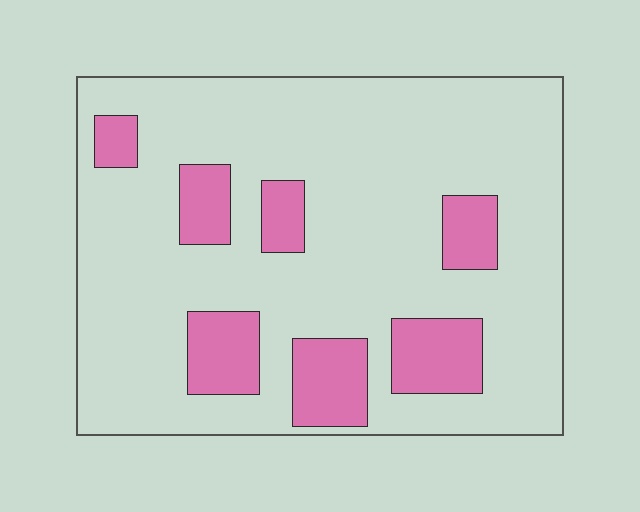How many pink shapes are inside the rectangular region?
7.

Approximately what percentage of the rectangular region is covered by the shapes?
Approximately 20%.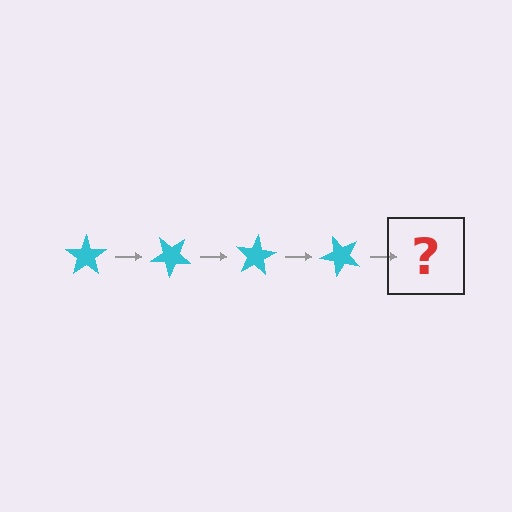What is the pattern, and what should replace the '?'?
The pattern is that the star rotates 40 degrees each step. The '?' should be a cyan star rotated 160 degrees.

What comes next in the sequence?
The next element should be a cyan star rotated 160 degrees.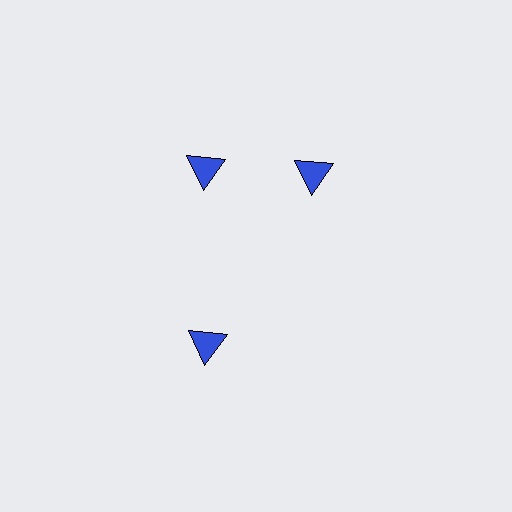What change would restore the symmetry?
The symmetry would be restored by rotating it back into even spacing with its neighbors so that all 3 triangles sit at equal angles and equal distance from the center.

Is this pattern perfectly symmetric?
No. The 3 blue triangles are arranged in a ring, but one element near the 3 o'clock position is rotated out of alignment along the ring, breaking the 3-fold rotational symmetry.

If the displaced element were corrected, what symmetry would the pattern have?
It would have 3-fold rotational symmetry — the pattern would map onto itself every 120 degrees.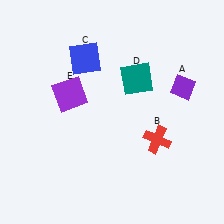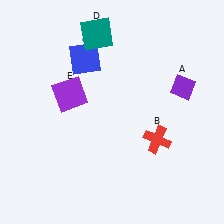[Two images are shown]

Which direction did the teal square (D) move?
The teal square (D) moved up.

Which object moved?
The teal square (D) moved up.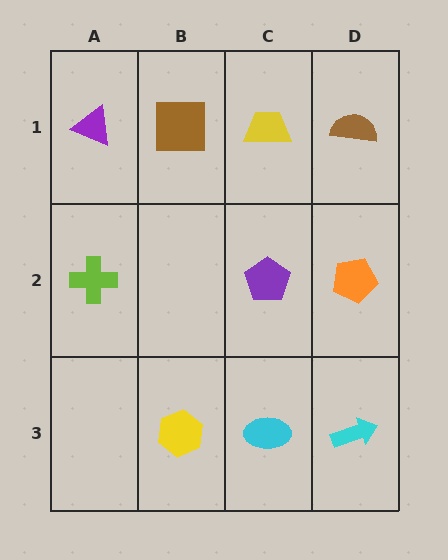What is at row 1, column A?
A purple triangle.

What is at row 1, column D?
A brown semicircle.